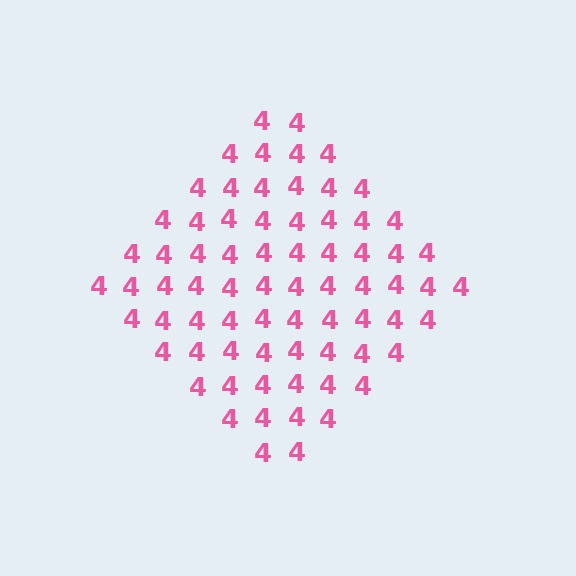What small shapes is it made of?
It is made of small digit 4's.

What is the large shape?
The large shape is a diamond.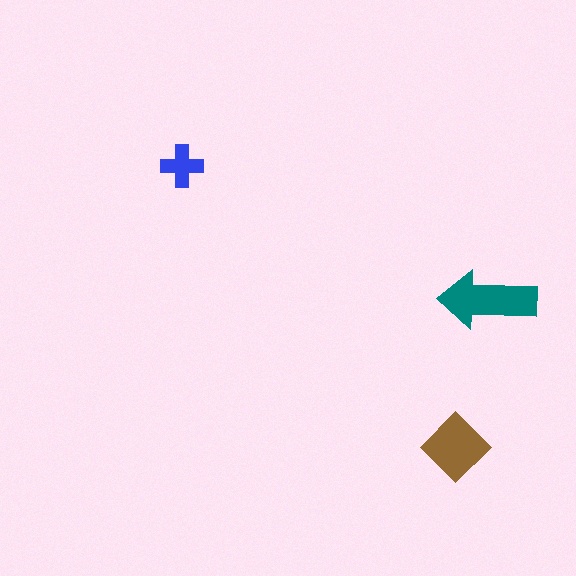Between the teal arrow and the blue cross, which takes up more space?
The teal arrow.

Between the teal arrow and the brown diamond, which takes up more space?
The teal arrow.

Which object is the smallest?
The blue cross.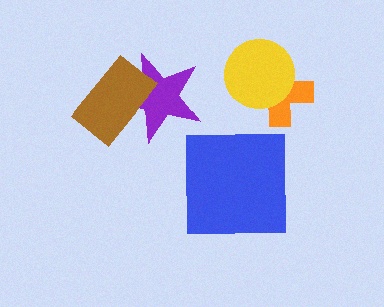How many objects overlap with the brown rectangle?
1 object overlaps with the brown rectangle.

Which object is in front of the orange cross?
The yellow circle is in front of the orange cross.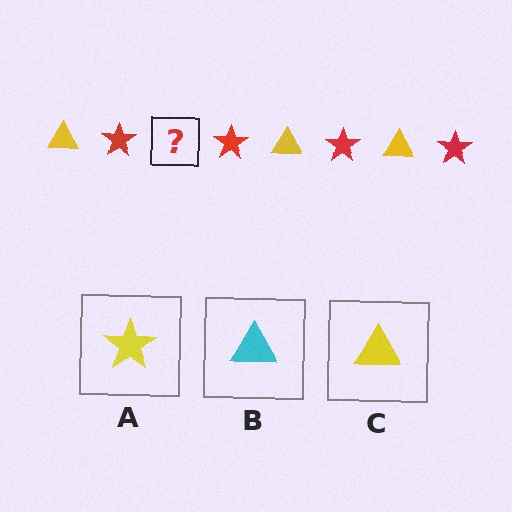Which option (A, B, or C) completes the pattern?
C.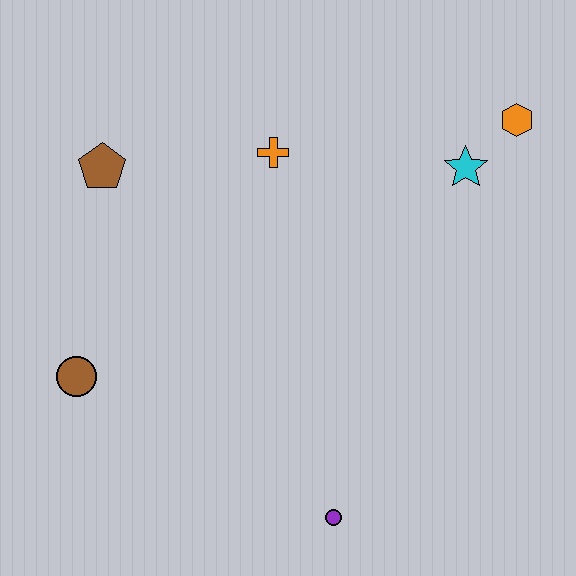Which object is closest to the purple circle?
The brown circle is closest to the purple circle.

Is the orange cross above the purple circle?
Yes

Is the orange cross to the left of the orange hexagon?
Yes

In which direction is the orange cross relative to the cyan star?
The orange cross is to the left of the cyan star.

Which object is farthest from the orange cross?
The purple circle is farthest from the orange cross.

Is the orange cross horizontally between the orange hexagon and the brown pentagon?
Yes